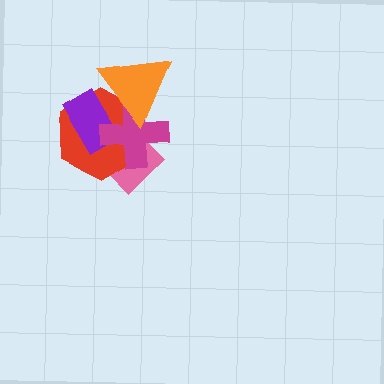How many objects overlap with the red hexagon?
4 objects overlap with the red hexagon.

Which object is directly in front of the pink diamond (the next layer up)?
The red hexagon is directly in front of the pink diamond.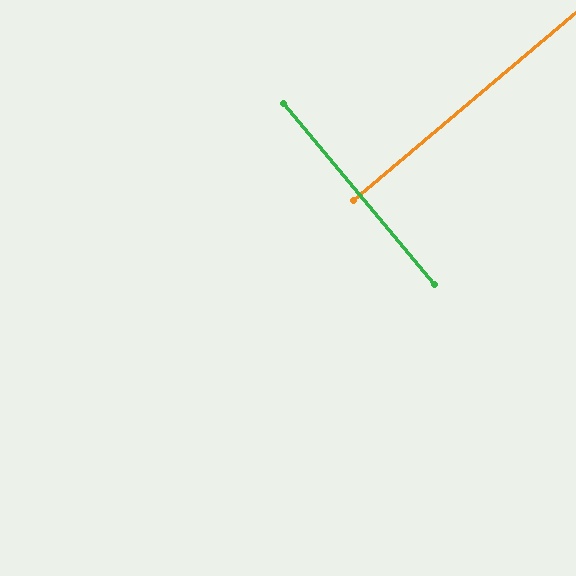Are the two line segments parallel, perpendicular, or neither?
Perpendicular — they meet at approximately 90°.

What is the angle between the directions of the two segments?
Approximately 90 degrees.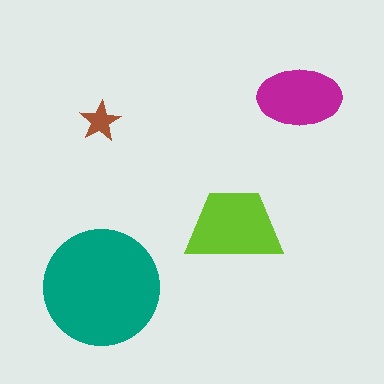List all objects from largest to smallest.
The teal circle, the lime trapezoid, the magenta ellipse, the brown star.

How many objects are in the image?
There are 4 objects in the image.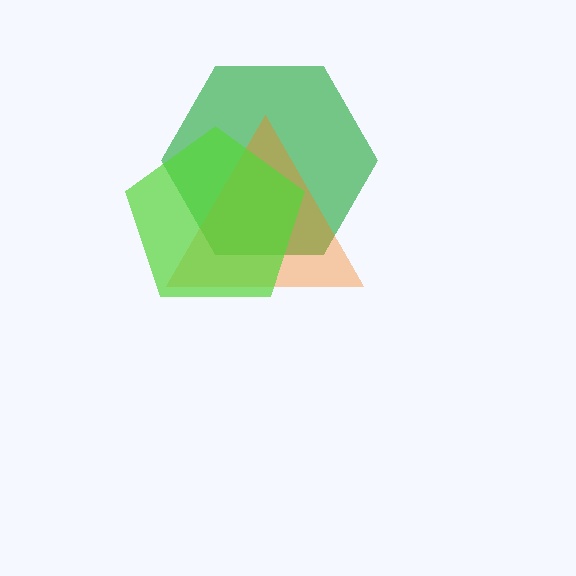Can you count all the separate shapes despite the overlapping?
Yes, there are 3 separate shapes.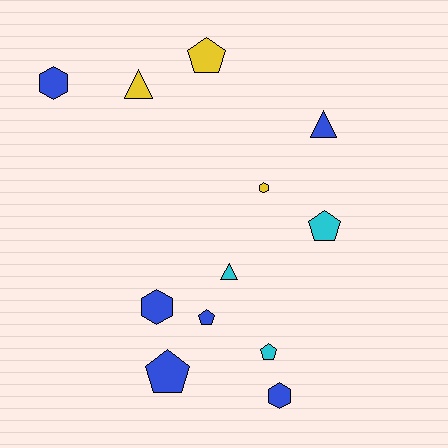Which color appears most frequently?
Blue, with 6 objects.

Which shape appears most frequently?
Pentagon, with 5 objects.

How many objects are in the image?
There are 12 objects.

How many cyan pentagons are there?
There are 2 cyan pentagons.